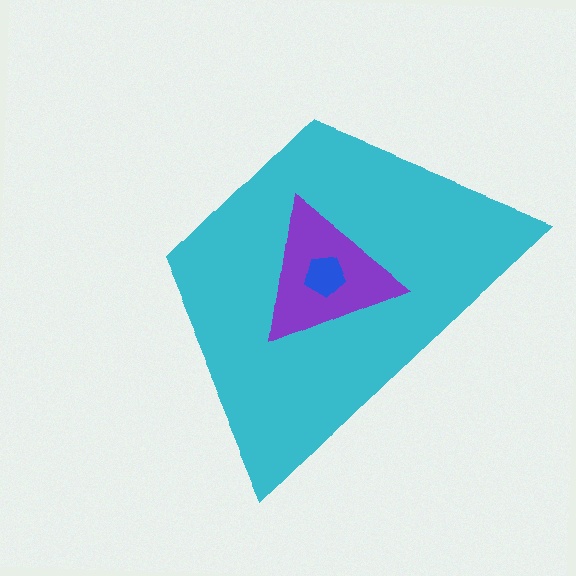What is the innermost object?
The blue pentagon.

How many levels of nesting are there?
3.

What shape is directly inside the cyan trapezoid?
The purple triangle.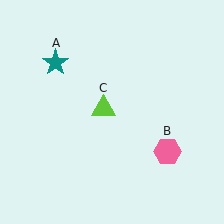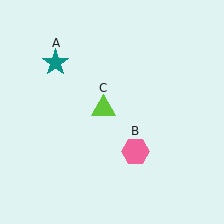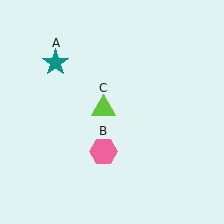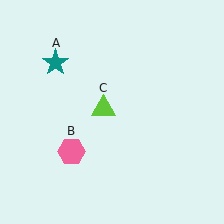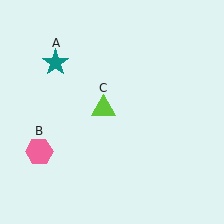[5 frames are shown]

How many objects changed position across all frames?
1 object changed position: pink hexagon (object B).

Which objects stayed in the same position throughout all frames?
Teal star (object A) and lime triangle (object C) remained stationary.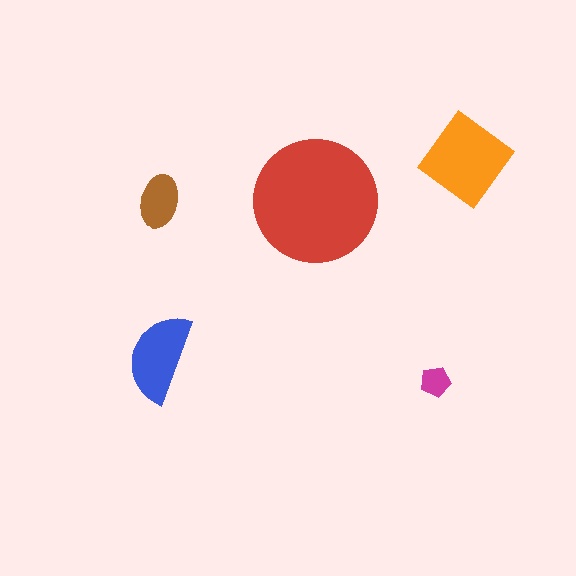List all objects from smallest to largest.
The magenta pentagon, the brown ellipse, the blue semicircle, the orange diamond, the red circle.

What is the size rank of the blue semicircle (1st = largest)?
3rd.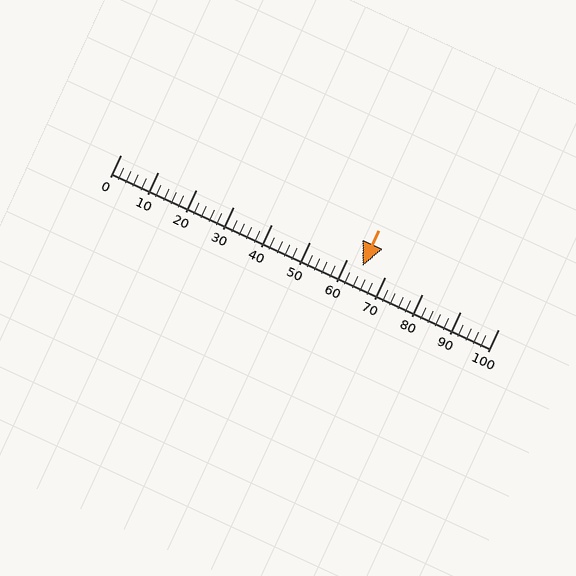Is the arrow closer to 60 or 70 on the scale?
The arrow is closer to 60.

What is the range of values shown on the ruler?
The ruler shows values from 0 to 100.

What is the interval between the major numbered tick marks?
The major tick marks are spaced 10 units apart.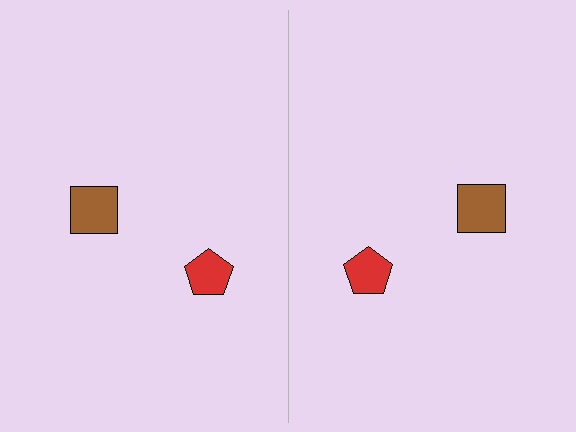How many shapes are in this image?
There are 4 shapes in this image.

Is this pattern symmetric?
Yes, this pattern has bilateral (reflection) symmetry.